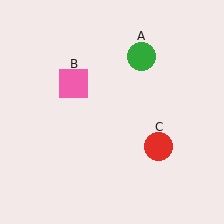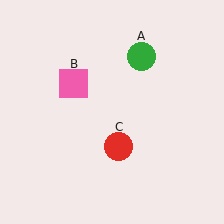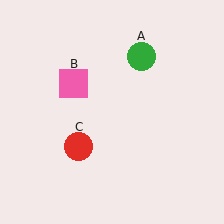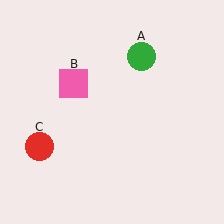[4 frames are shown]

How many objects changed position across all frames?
1 object changed position: red circle (object C).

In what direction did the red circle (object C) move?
The red circle (object C) moved left.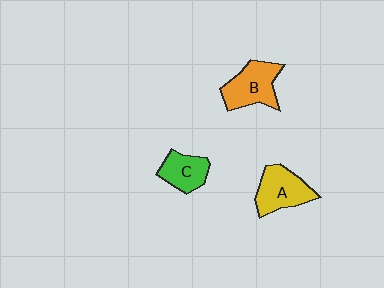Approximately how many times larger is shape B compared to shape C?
Approximately 1.4 times.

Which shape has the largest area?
Shape B (orange).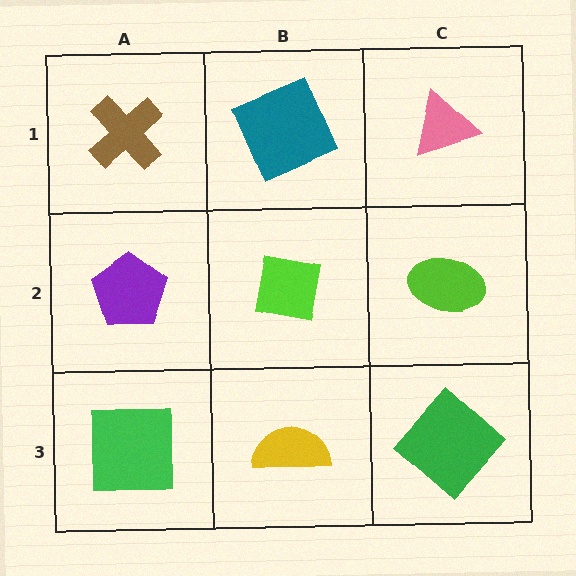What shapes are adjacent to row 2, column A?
A brown cross (row 1, column A), a green square (row 3, column A), a lime square (row 2, column B).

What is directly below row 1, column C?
A lime ellipse.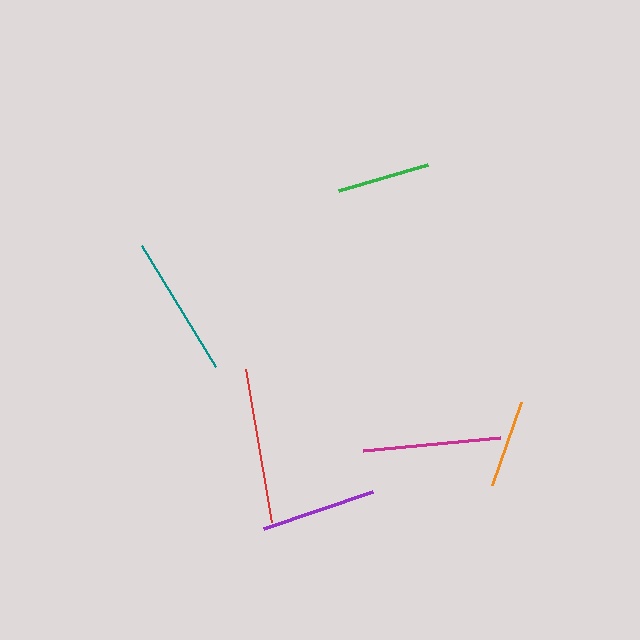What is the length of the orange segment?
The orange segment is approximately 88 pixels long.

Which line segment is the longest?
The red line is the longest at approximately 155 pixels.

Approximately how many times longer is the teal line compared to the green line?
The teal line is approximately 1.5 times the length of the green line.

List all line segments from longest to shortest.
From longest to shortest: red, teal, magenta, purple, green, orange.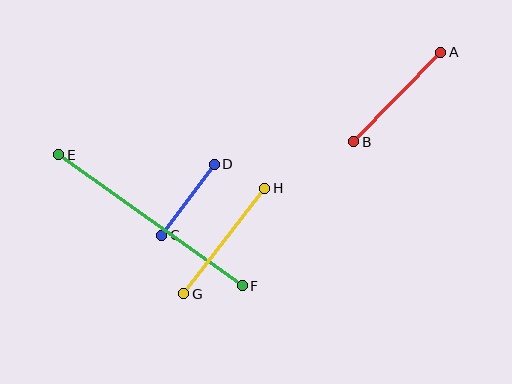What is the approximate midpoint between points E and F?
The midpoint is at approximately (151, 220) pixels.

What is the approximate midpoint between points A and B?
The midpoint is at approximately (397, 97) pixels.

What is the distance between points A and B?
The distance is approximately 125 pixels.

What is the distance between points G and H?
The distance is approximately 133 pixels.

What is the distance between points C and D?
The distance is approximately 88 pixels.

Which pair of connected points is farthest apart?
Points E and F are farthest apart.